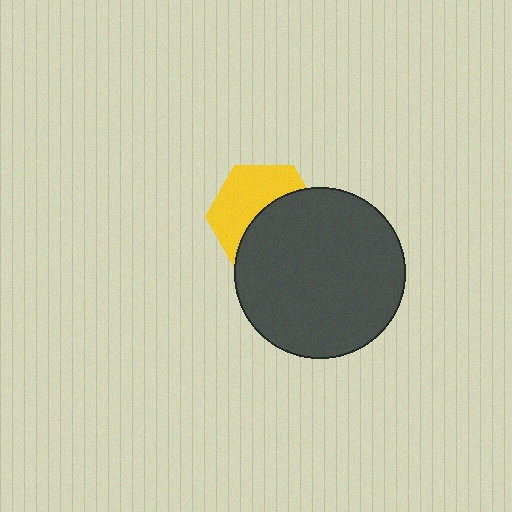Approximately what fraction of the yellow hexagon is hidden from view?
Roughly 51% of the yellow hexagon is hidden behind the dark gray circle.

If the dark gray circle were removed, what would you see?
You would see the complete yellow hexagon.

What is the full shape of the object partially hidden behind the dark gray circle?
The partially hidden object is a yellow hexagon.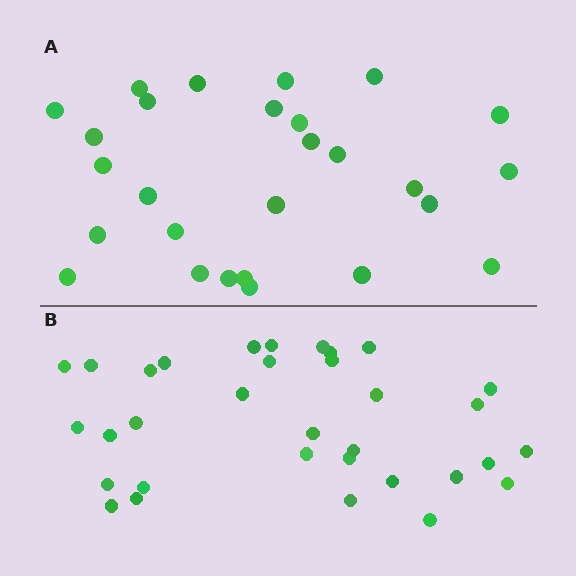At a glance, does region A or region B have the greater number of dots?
Region B (the bottom region) has more dots.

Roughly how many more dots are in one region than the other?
Region B has about 6 more dots than region A.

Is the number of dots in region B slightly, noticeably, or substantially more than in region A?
Region B has only slightly more — the two regions are fairly close. The ratio is roughly 1.2 to 1.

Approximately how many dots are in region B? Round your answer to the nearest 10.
About 30 dots. (The exact count is 33, which rounds to 30.)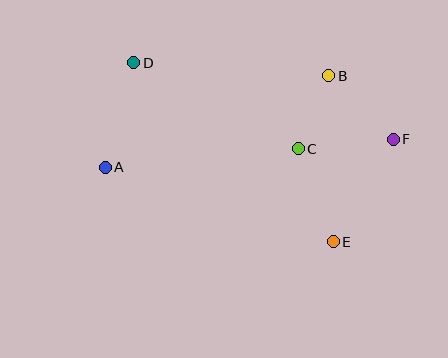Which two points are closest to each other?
Points B and C are closest to each other.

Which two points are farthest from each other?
Points A and F are farthest from each other.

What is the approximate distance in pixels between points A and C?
The distance between A and C is approximately 194 pixels.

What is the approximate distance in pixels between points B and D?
The distance between B and D is approximately 196 pixels.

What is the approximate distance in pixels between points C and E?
The distance between C and E is approximately 99 pixels.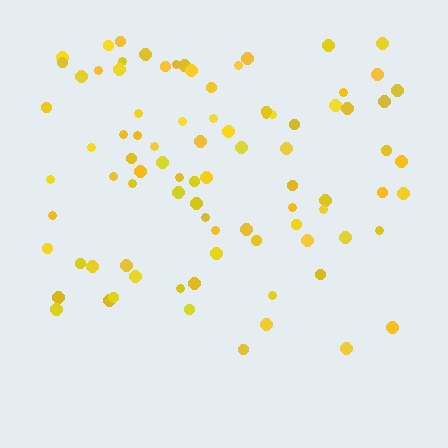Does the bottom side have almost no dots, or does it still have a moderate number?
Still a moderate number, just noticeably fewer than the top.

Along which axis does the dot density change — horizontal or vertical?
Vertical.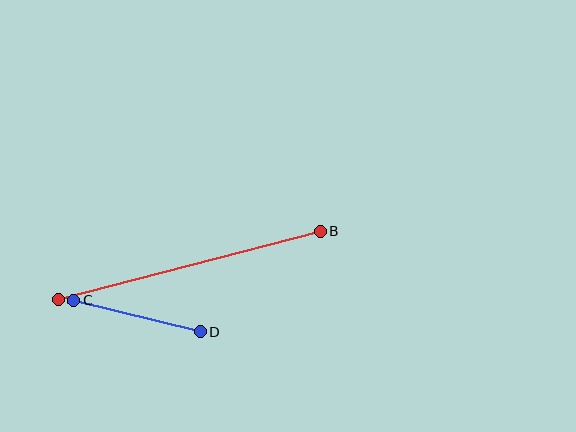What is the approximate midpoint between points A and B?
The midpoint is at approximately (189, 265) pixels.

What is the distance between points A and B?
The distance is approximately 271 pixels.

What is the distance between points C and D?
The distance is approximately 130 pixels.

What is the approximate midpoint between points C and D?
The midpoint is at approximately (137, 316) pixels.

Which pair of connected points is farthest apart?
Points A and B are farthest apart.